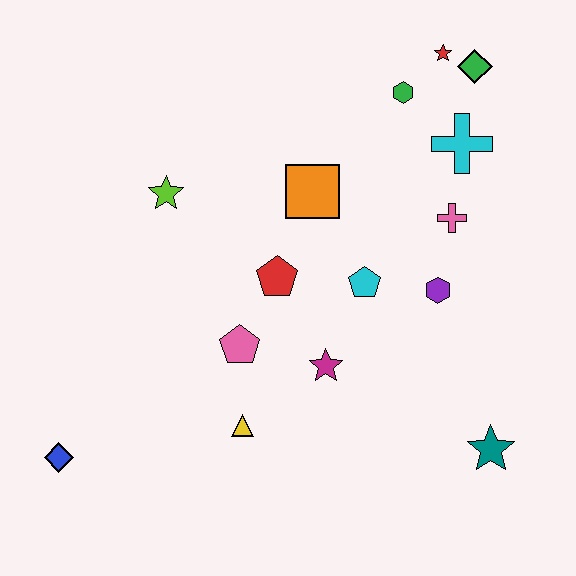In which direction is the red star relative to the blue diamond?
The red star is above the blue diamond.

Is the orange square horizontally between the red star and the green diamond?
No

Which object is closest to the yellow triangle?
The pink pentagon is closest to the yellow triangle.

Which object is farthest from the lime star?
The teal star is farthest from the lime star.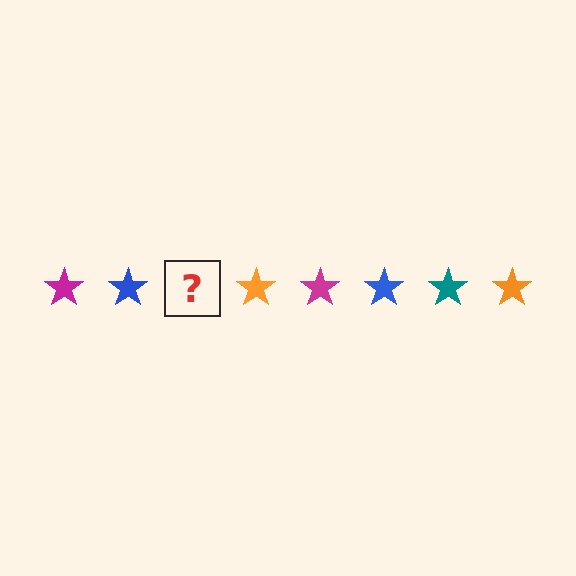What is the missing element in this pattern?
The missing element is a teal star.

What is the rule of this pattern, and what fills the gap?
The rule is that the pattern cycles through magenta, blue, teal, orange stars. The gap should be filled with a teal star.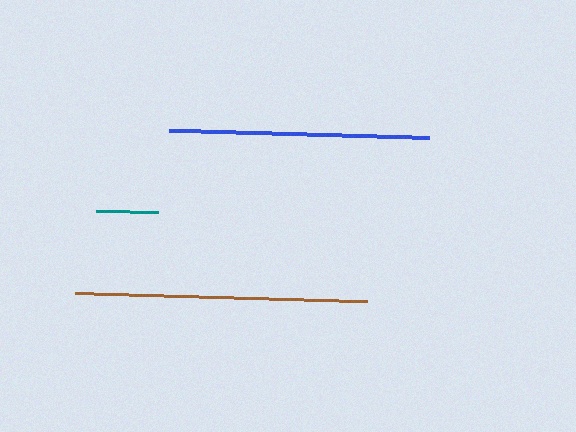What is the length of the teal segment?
The teal segment is approximately 62 pixels long.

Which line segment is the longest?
The brown line is the longest at approximately 292 pixels.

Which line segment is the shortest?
The teal line is the shortest at approximately 62 pixels.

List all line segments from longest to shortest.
From longest to shortest: brown, blue, teal.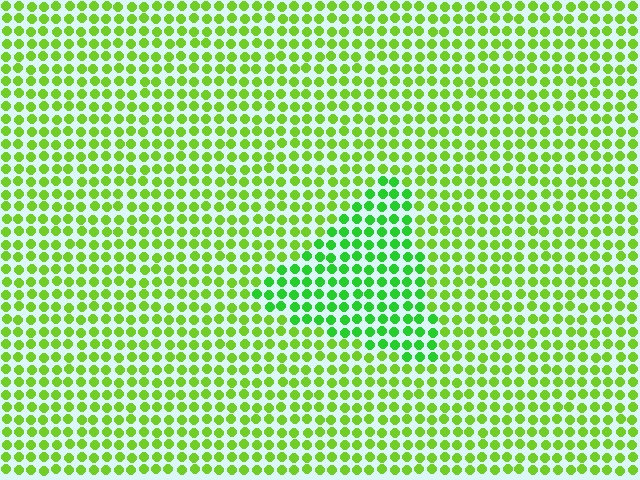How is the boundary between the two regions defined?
The boundary is defined purely by a slight shift in hue (about 29 degrees). Spacing, size, and orientation are identical on both sides.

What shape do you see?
I see a triangle.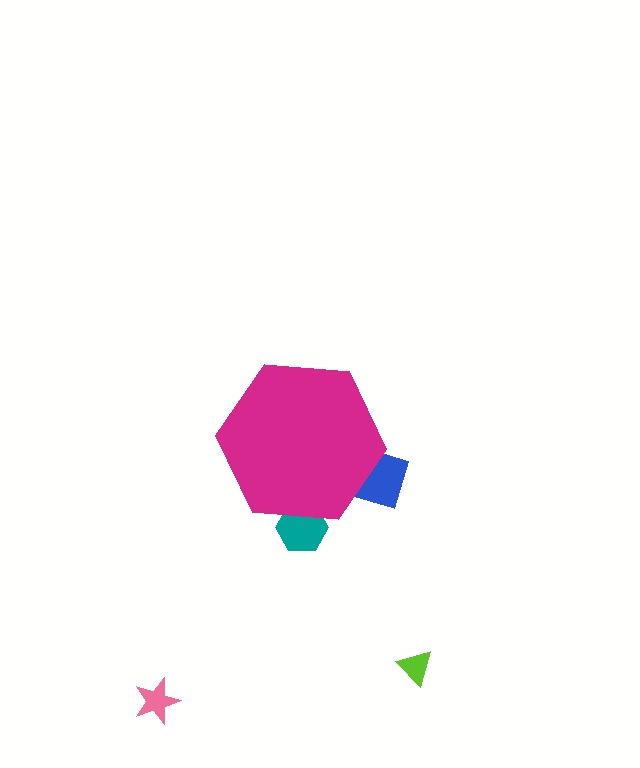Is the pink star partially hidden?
No, the pink star is fully visible.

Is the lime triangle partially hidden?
No, the lime triangle is fully visible.